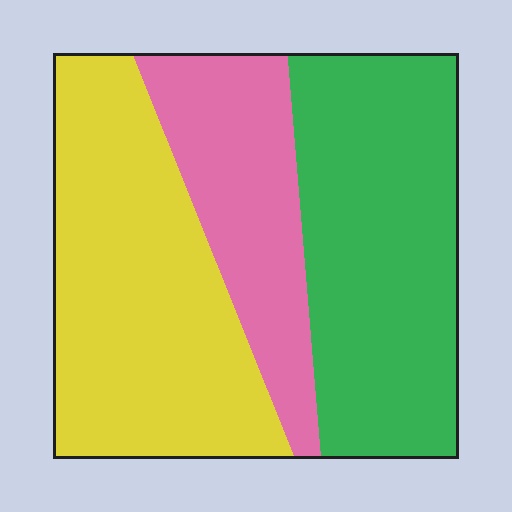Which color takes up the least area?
Pink, at roughly 20%.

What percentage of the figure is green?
Green takes up about three eighths (3/8) of the figure.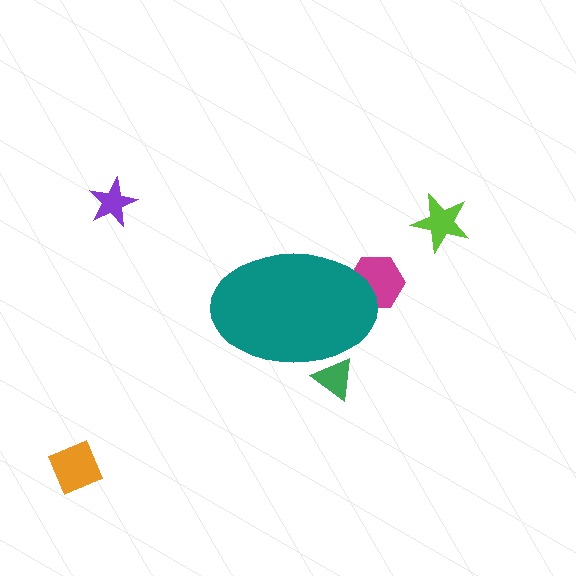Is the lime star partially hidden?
No, the lime star is fully visible.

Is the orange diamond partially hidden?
No, the orange diamond is fully visible.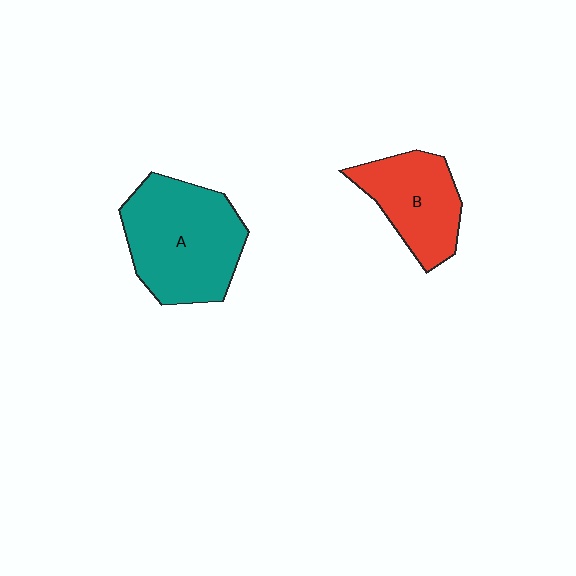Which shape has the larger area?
Shape A (teal).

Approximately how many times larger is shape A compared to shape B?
Approximately 1.5 times.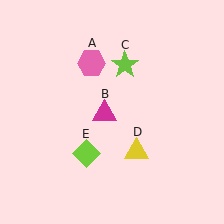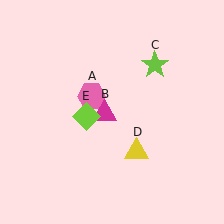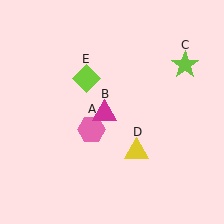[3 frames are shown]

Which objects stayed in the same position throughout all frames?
Magenta triangle (object B) and yellow triangle (object D) remained stationary.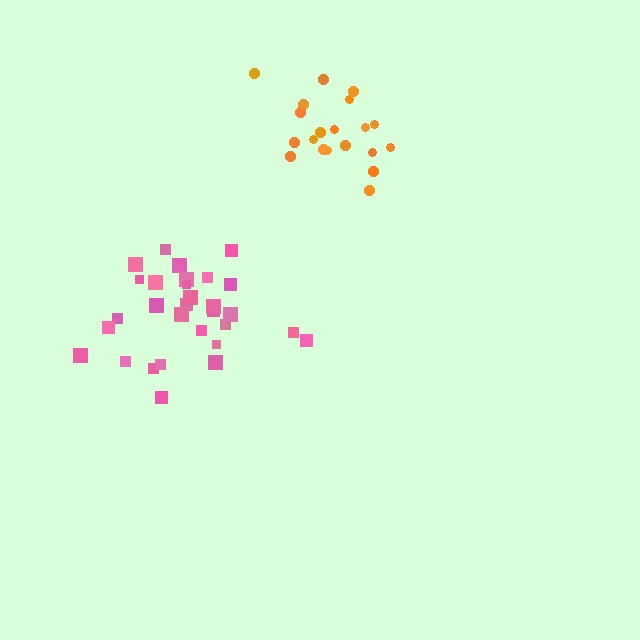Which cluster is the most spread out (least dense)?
Pink.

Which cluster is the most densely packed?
Orange.